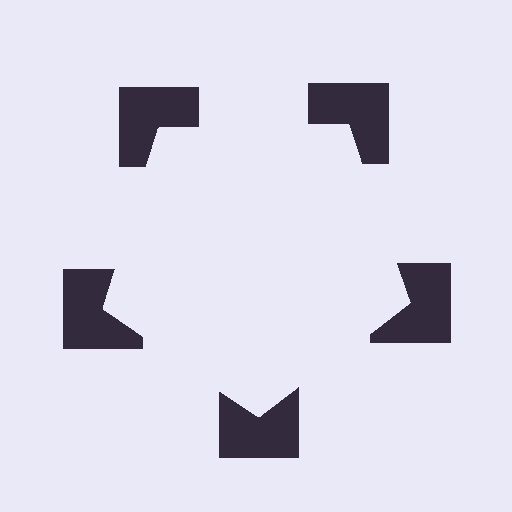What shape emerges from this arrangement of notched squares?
An illusory pentagon — its edges are inferred from the aligned wedge cuts in the notched squares, not physically drawn.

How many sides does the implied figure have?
5 sides.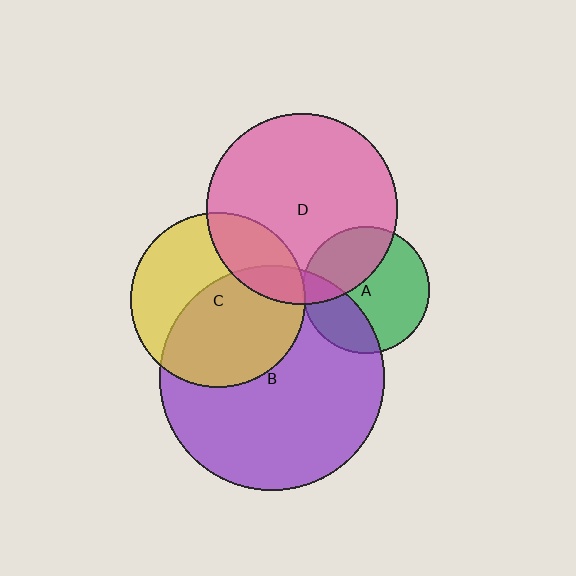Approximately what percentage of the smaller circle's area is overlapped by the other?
Approximately 5%.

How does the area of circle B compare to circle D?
Approximately 1.4 times.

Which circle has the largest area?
Circle B (purple).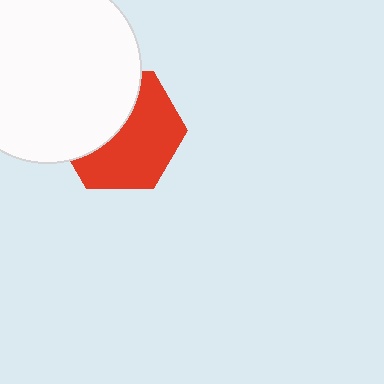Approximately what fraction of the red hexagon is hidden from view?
Roughly 42% of the red hexagon is hidden behind the white circle.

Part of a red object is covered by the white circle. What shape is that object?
It is a hexagon.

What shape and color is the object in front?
The object in front is a white circle.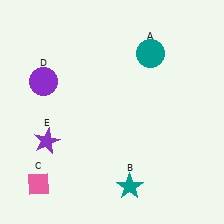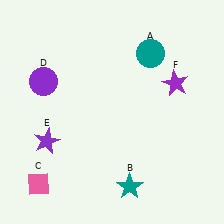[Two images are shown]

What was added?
A purple star (F) was added in Image 2.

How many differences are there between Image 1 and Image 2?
There is 1 difference between the two images.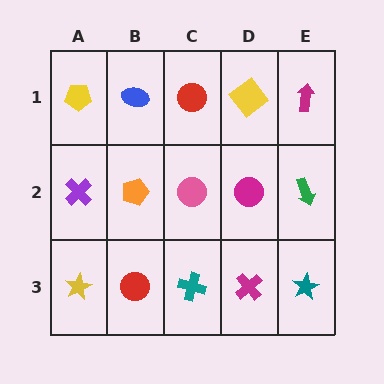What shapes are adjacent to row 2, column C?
A red circle (row 1, column C), a teal cross (row 3, column C), an orange pentagon (row 2, column B), a magenta circle (row 2, column D).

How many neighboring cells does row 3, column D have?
3.